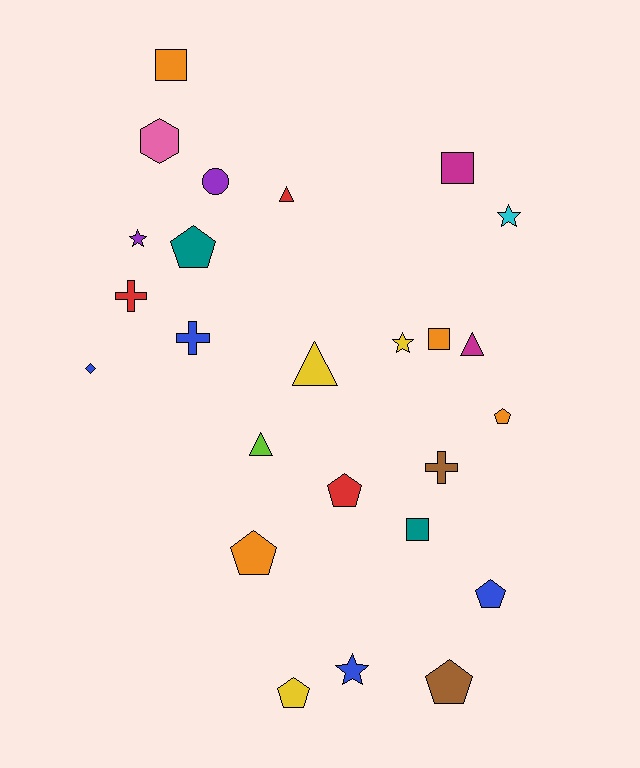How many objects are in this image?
There are 25 objects.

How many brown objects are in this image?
There are 2 brown objects.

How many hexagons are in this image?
There is 1 hexagon.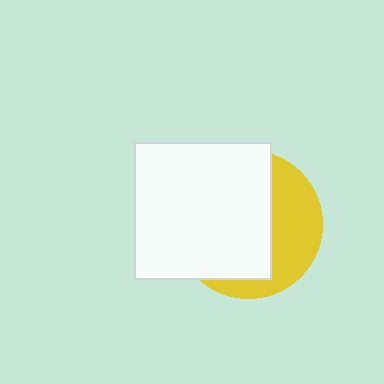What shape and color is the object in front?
The object in front is a white square.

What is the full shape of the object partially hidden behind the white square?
The partially hidden object is a yellow circle.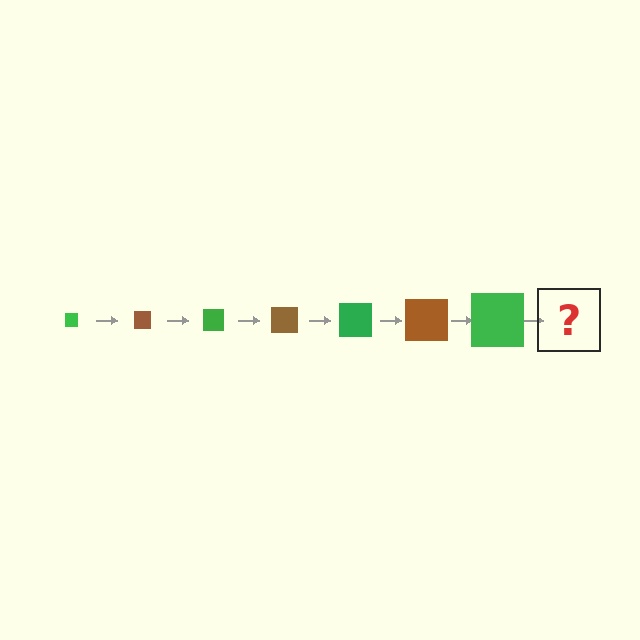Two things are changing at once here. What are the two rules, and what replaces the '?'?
The two rules are that the square grows larger each step and the color cycles through green and brown. The '?' should be a brown square, larger than the previous one.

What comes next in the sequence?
The next element should be a brown square, larger than the previous one.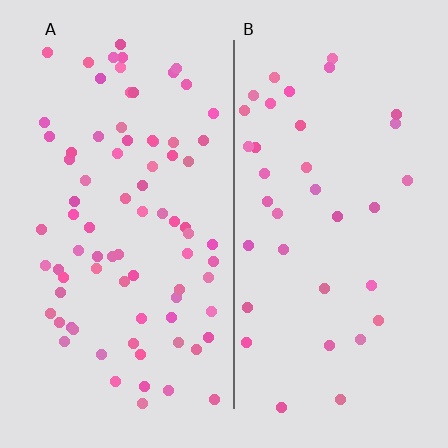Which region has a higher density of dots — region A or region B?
A (the left).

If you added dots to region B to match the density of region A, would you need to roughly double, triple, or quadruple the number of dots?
Approximately double.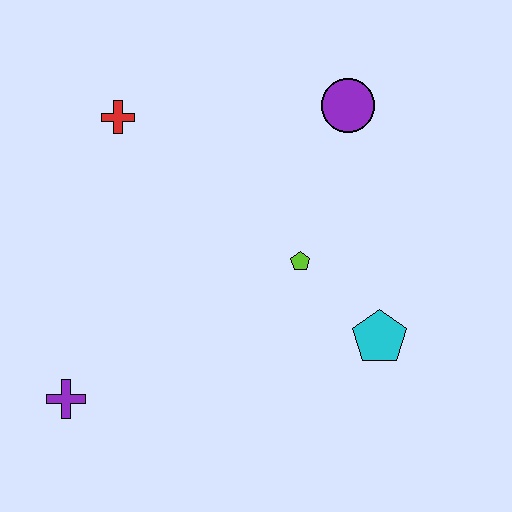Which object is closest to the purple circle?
The lime pentagon is closest to the purple circle.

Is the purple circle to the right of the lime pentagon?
Yes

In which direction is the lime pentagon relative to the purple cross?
The lime pentagon is to the right of the purple cross.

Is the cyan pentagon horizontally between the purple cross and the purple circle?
No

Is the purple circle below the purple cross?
No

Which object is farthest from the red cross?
The cyan pentagon is farthest from the red cross.